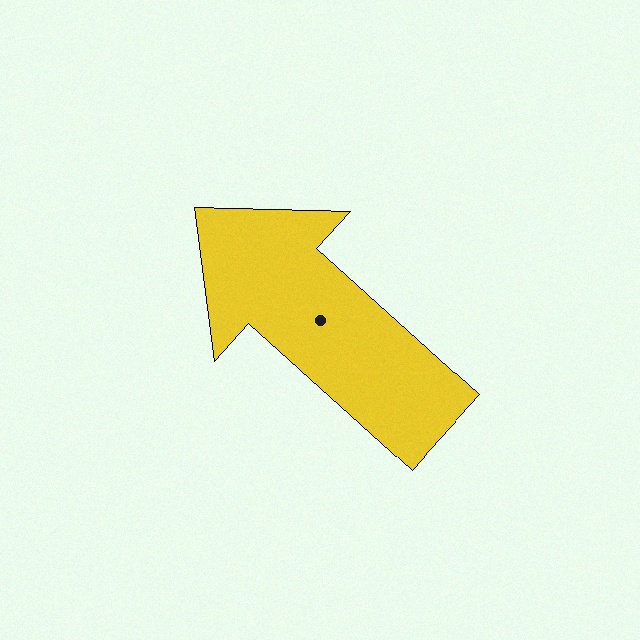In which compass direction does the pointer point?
Northwest.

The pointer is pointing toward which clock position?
Roughly 10 o'clock.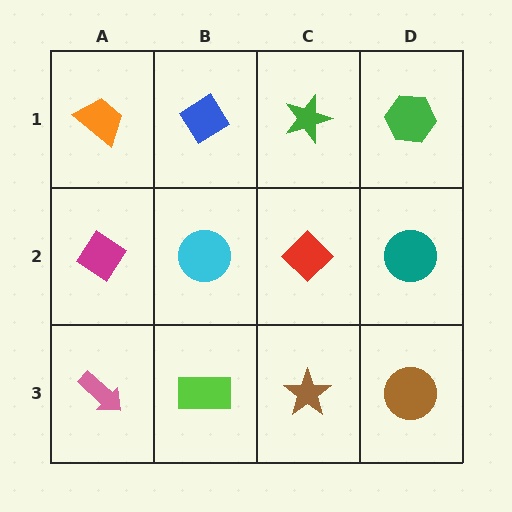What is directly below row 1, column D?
A teal circle.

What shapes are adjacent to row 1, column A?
A magenta diamond (row 2, column A), a blue diamond (row 1, column B).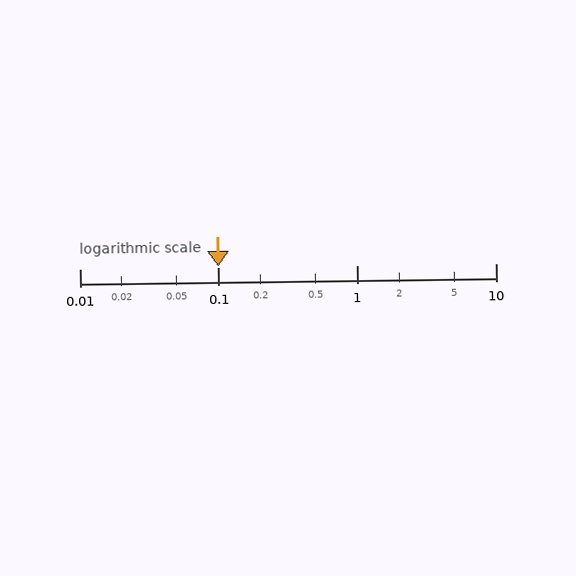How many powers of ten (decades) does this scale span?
The scale spans 3 decades, from 0.01 to 10.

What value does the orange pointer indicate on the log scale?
The pointer indicates approximately 0.1.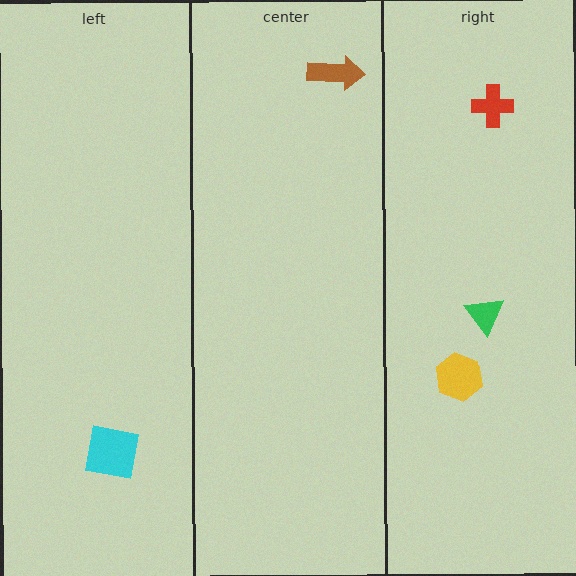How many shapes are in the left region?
1.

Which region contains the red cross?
The right region.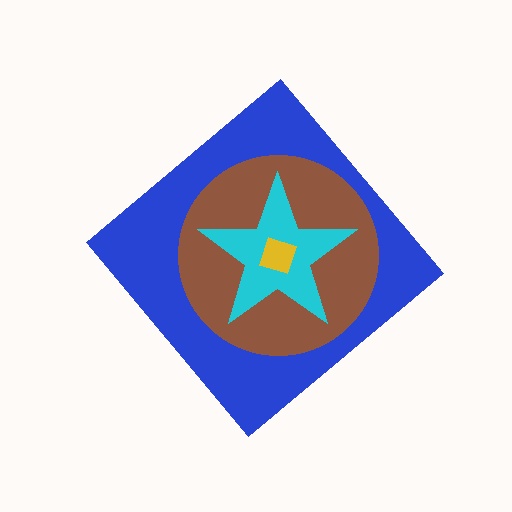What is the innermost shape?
The yellow square.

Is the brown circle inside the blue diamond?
Yes.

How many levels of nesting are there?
4.